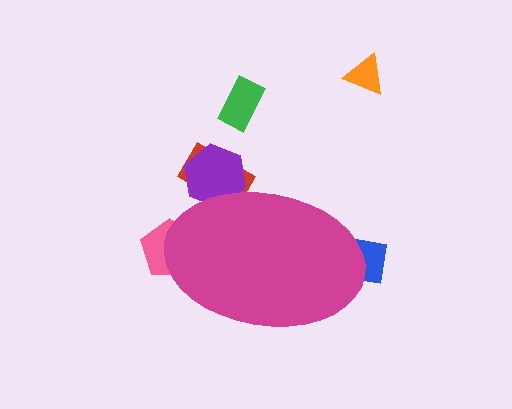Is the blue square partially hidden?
Yes, the blue square is partially hidden behind the magenta ellipse.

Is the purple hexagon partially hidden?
Yes, the purple hexagon is partially hidden behind the magenta ellipse.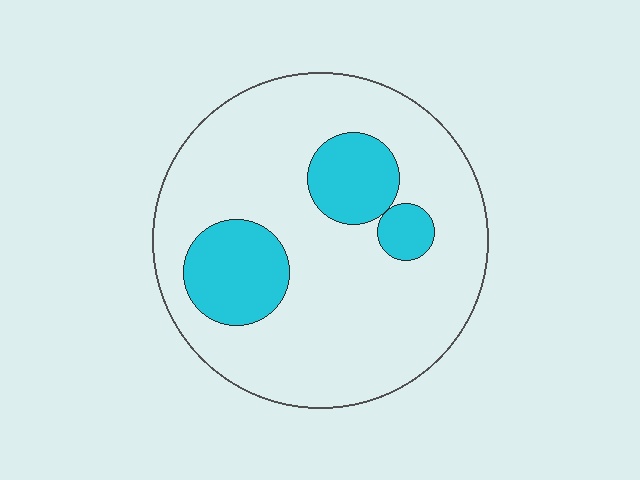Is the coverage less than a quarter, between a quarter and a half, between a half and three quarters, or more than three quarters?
Less than a quarter.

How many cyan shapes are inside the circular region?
3.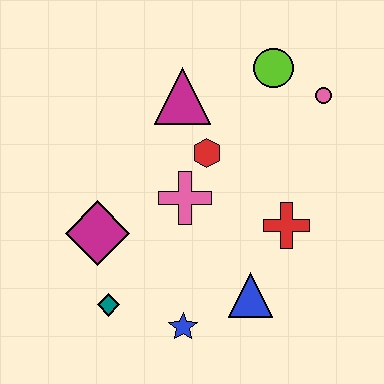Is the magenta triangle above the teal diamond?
Yes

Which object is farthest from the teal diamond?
The pink circle is farthest from the teal diamond.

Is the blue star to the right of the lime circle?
No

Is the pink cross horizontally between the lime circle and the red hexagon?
No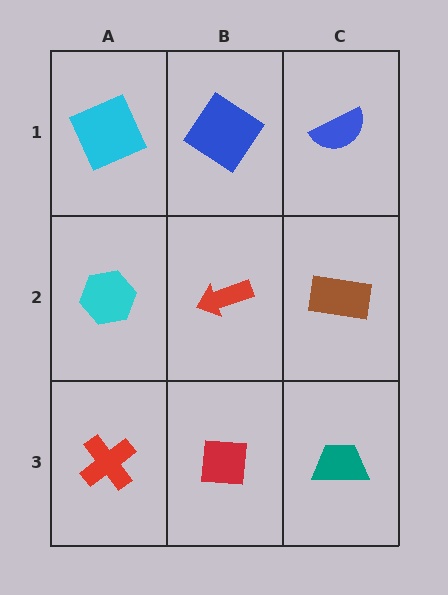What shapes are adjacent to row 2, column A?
A cyan square (row 1, column A), a red cross (row 3, column A), a red arrow (row 2, column B).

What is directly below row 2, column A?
A red cross.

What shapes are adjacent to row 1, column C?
A brown rectangle (row 2, column C), a blue diamond (row 1, column B).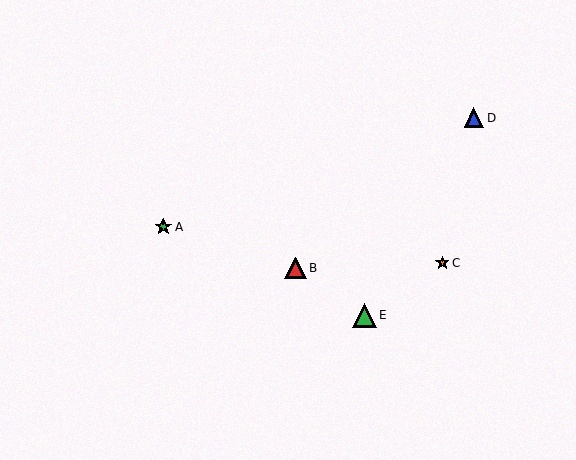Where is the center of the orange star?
The center of the orange star is at (442, 263).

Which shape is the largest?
The green triangle (labeled E) is the largest.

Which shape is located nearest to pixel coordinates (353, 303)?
The green triangle (labeled E) at (364, 315) is nearest to that location.